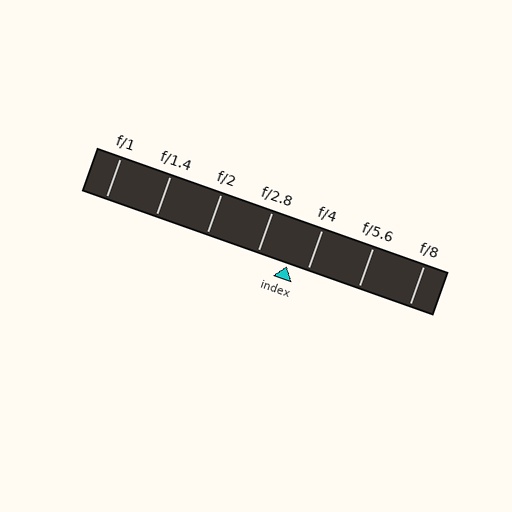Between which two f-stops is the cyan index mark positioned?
The index mark is between f/2.8 and f/4.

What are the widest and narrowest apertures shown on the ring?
The widest aperture shown is f/1 and the narrowest is f/8.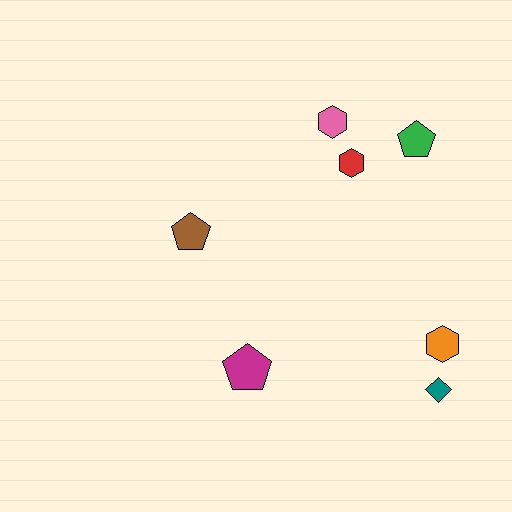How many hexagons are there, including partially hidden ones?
There are 3 hexagons.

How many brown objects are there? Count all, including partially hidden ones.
There is 1 brown object.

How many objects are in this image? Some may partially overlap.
There are 7 objects.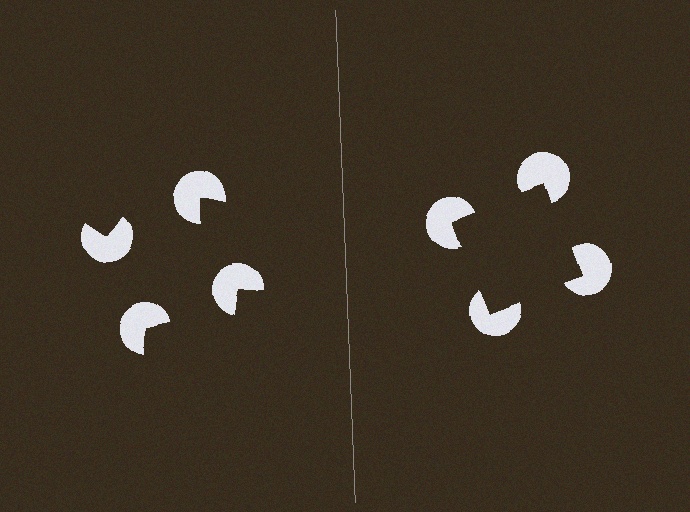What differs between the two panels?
The pac-man discs are positioned identically on both sides; only the wedge orientations differ. On the right they align to a square; on the left they are misaligned.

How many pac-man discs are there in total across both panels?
8 — 4 on each side.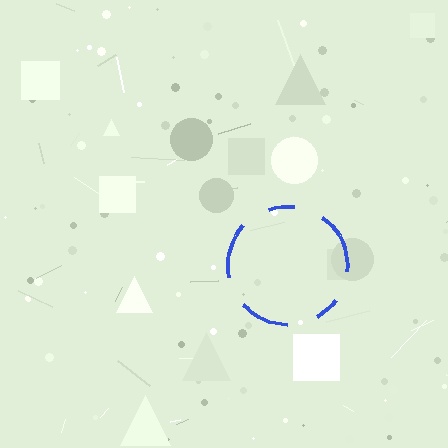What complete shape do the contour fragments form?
The contour fragments form a circle.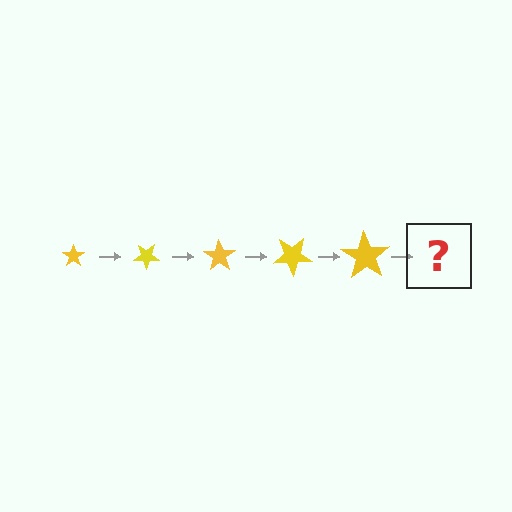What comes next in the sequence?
The next element should be a star, larger than the previous one and rotated 175 degrees from the start.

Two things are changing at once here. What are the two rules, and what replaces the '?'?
The two rules are that the star grows larger each step and it rotates 35 degrees each step. The '?' should be a star, larger than the previous one and rotated 175 degrees from the start.